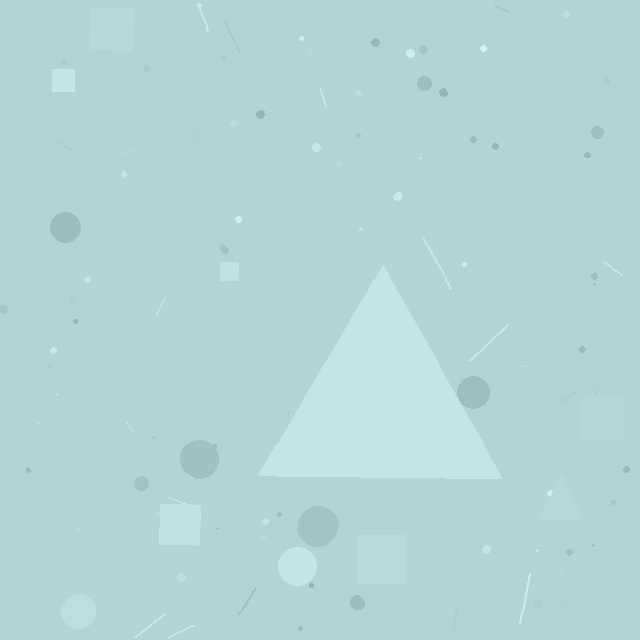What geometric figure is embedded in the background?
A triangle is embedded in the background.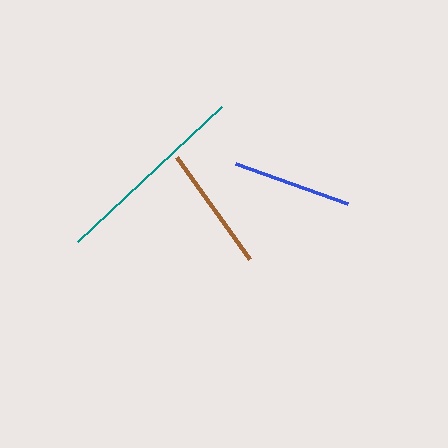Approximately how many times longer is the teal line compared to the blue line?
The teal line is approximately 1.7 times the length of the blue line.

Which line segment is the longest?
The teal line is the longest at approximately 198 pixels.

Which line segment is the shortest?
The blue line is the shortest at approximately 118 pixels.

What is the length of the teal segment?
The teal segment is approximately 198 pixels long.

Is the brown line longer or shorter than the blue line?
The brown line is longer than the blue line.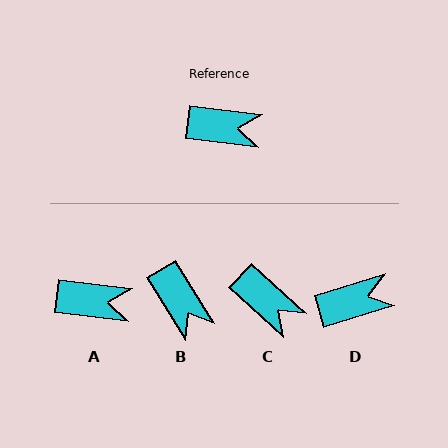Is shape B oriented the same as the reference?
No, it is off by about 52 degrees.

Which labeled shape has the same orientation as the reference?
A.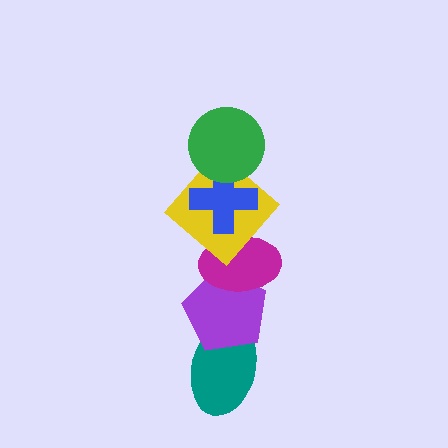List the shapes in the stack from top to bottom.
From top to bottom: the green circle, the blue cross, the yellow diamond, the magenta ellipse, the purple pentagon, the teal ellipse.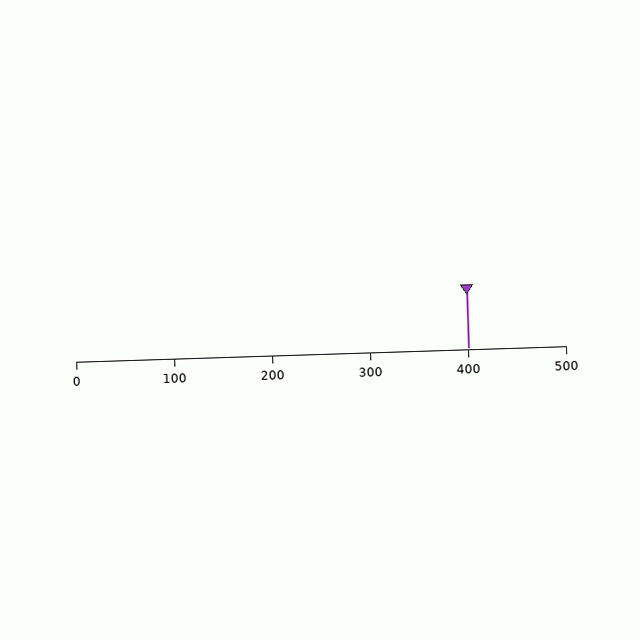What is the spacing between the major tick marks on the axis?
The major ticks are spaced 100 apart.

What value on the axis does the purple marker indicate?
The marker indicates approximately 400.